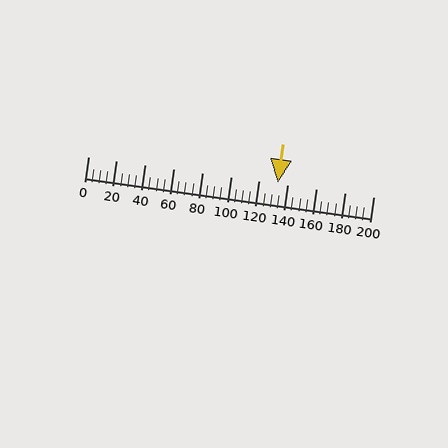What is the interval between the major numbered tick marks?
The major tick marks are spaced 20 units apart.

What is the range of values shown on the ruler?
The ruler shows values from 0 to 200.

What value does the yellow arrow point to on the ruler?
The yellow arrow points to approximately 133.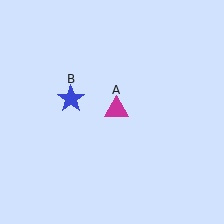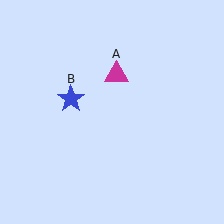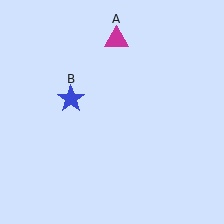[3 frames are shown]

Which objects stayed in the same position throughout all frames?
Blue star (object B) remained stationary.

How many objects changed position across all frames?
1 object changed position: magenta triangle (object A).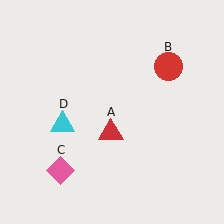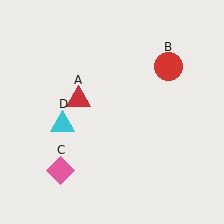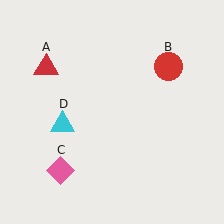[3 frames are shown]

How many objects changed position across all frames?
1 object changed position: red triangle (object A).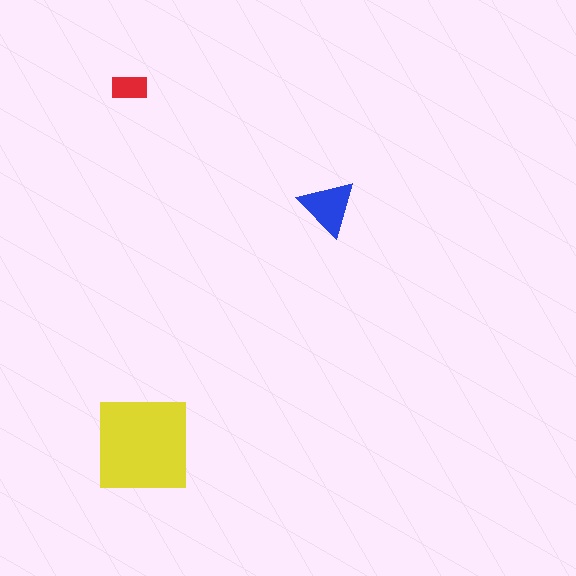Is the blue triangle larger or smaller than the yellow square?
Smaller.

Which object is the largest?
The yellow square.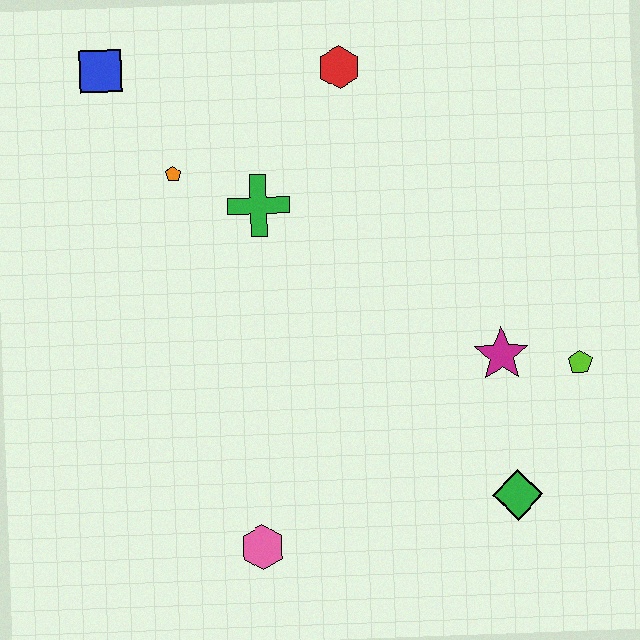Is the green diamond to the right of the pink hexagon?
Yes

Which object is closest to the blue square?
The orange pentagon is closest to the blue square.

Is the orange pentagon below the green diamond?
No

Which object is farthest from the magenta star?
The blue square is farthest from the magenta star.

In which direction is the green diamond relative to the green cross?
The green diamond is below the green cross.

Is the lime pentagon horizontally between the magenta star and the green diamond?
No